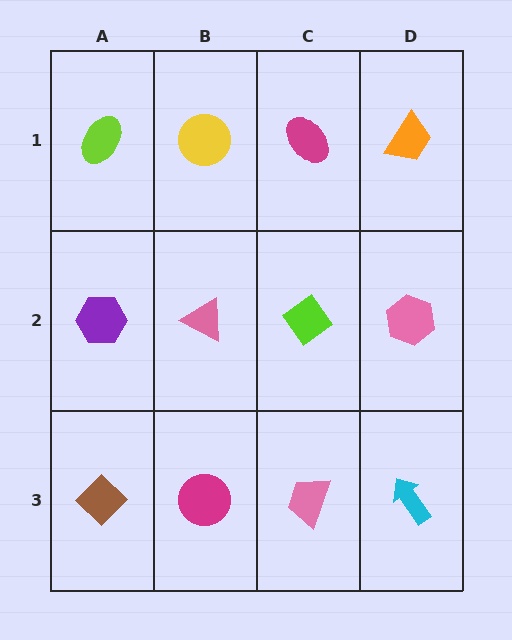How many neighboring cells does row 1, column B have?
3.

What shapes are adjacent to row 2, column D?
An orange trapezoid (row 1, column D), a cyan arrow (row 3, column D), a lime diamond (row 2, column C).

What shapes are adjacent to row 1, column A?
A purple hexagon (row 2, column A), a yellow circle (row 1, column B).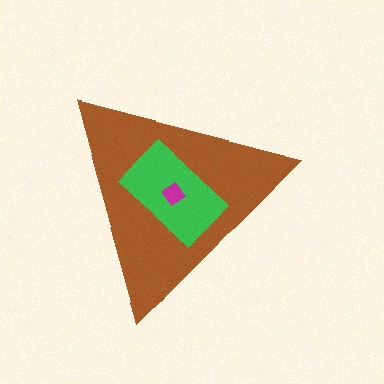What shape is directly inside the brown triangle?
The green rectangle.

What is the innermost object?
The magenta diamond.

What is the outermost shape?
The brown triangle.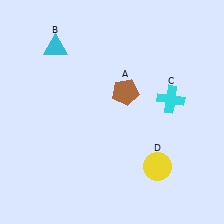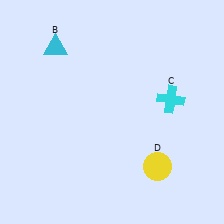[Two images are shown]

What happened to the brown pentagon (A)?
The brown pentagon (A) was removed in Image 2. It was in the top-right area of Image 1.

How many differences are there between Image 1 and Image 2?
There is 1 difference between the two images.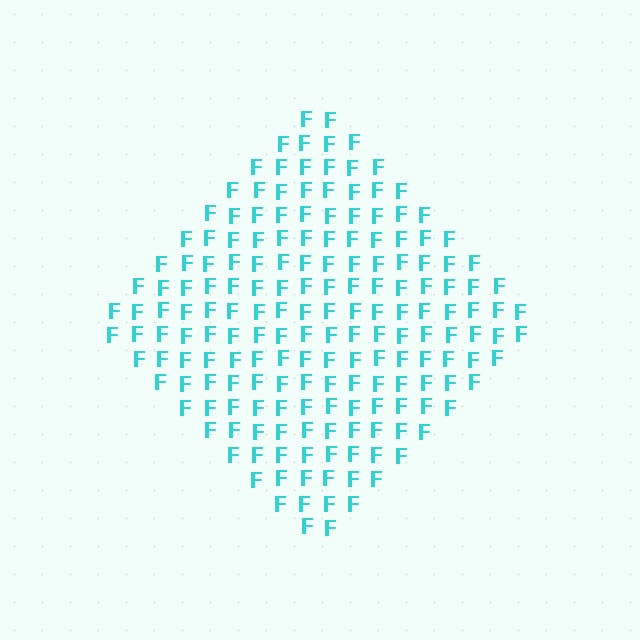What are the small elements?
The small elements are letter F's.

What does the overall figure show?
The overall figure shows a diamond.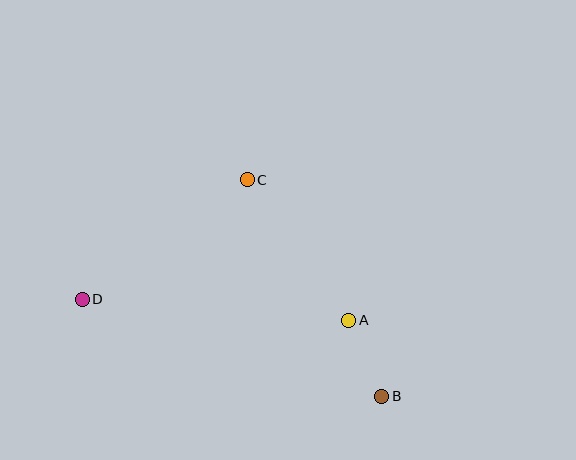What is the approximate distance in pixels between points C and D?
The distance between C and D is approximately 203 pixels.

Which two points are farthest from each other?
Points B and D are farthest from each other.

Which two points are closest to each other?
Points A and B are closest to each other.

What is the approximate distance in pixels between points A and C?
The distance between A and C is approximately 173 pixels.